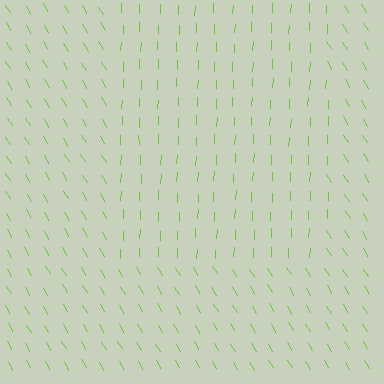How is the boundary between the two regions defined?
The boundary is defined purely by a change in line orientation (approximately 33 degrees difference). All lines are the same color and thickness.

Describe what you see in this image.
The image is filled with small lime line segments. A rectangle region in the image has lines oriented differently from the surrounding lines, creating a visible texture boundary.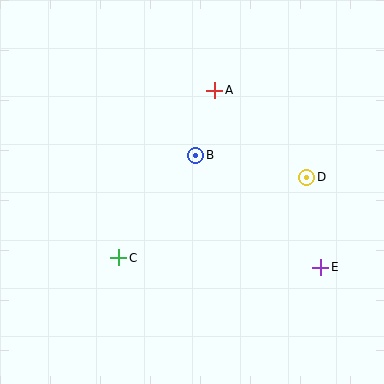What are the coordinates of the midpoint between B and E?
The midpoint between B and E is at (258, 211).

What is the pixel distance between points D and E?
The distance between D and E is 91 pixels.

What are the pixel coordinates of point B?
Point B is at (196, 155).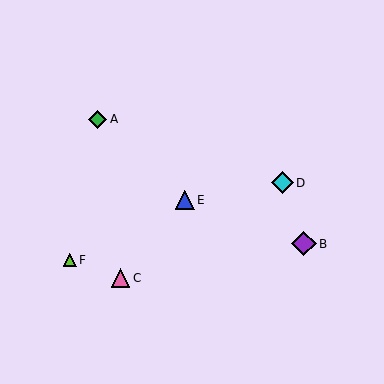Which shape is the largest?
The purple diamond (labeled B) is the largest.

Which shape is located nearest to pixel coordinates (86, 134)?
The green diamond (labeled A) at (97, 119) is nearest to that location.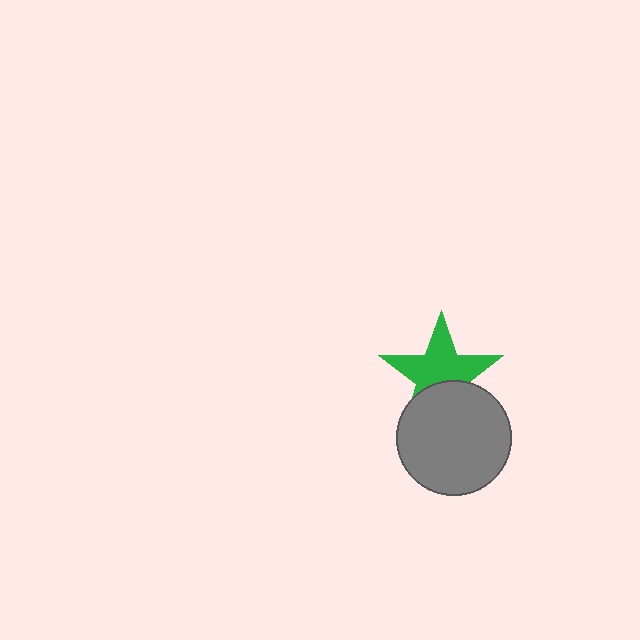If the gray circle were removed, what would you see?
You would see the complete green star.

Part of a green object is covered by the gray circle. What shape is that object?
It is a star.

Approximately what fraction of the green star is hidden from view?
Roughly 37% of the green star is hidden behind the gray circle.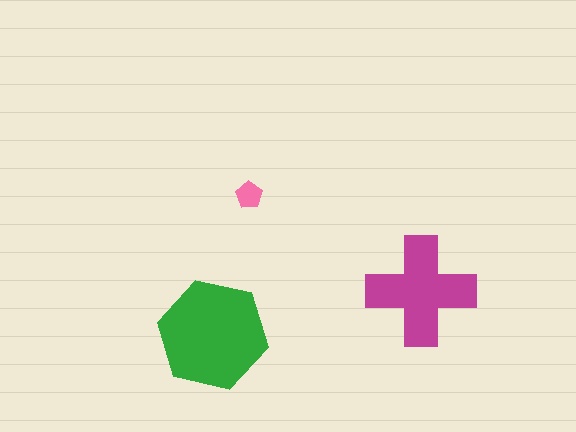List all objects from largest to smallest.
The green hexagon, the magenta cross, the pink pentagon.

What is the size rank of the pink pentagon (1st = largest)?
3rd.